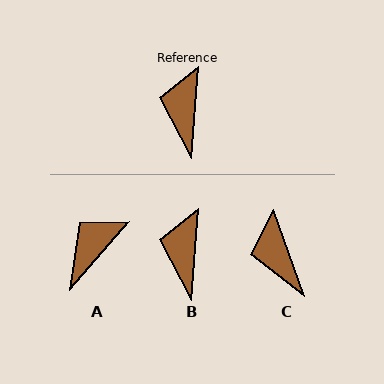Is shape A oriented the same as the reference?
No, it is off by about 36 degrees.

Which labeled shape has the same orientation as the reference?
B.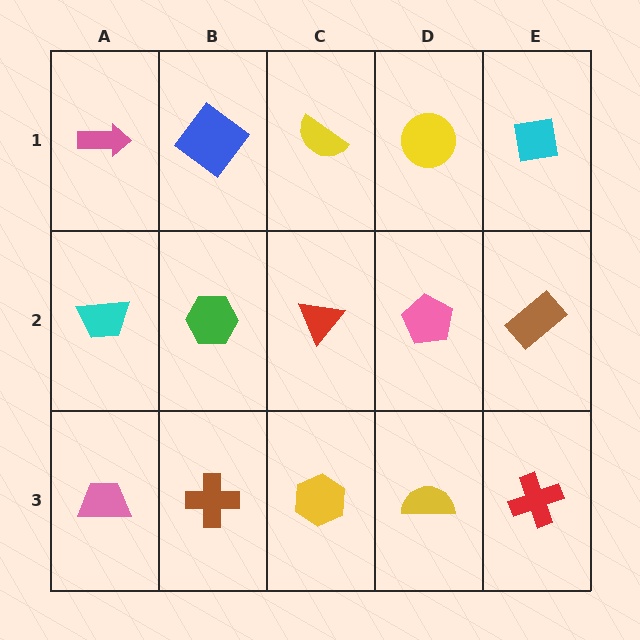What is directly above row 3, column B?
A green hexagon.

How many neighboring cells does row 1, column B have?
3.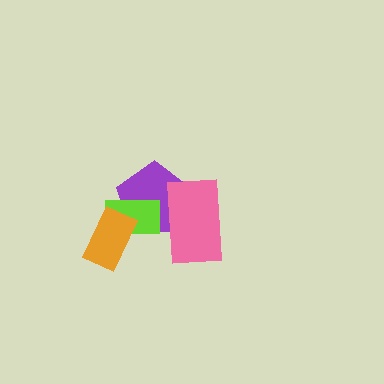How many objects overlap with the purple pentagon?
3 objects overlap with the purple pentagon.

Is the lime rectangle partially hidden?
Yes, it is partially covered by another shape.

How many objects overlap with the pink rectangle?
1 object overlaps with the pink rectangle.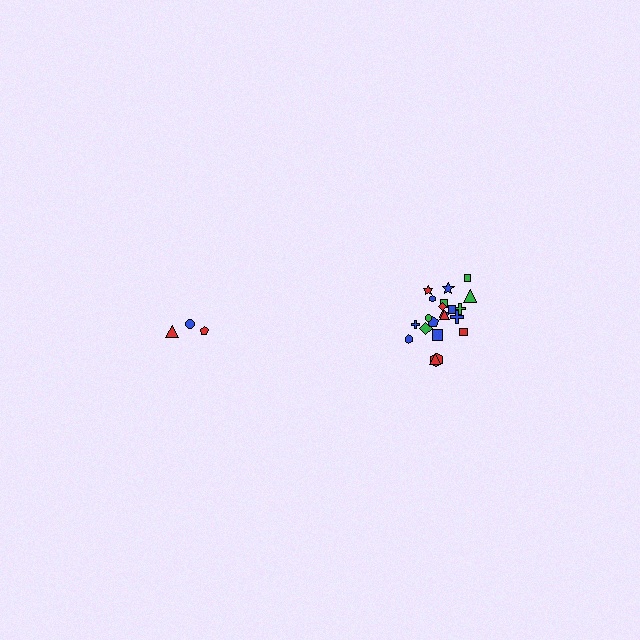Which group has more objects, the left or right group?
The right group.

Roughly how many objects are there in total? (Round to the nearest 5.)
Roughly 25 objects in total.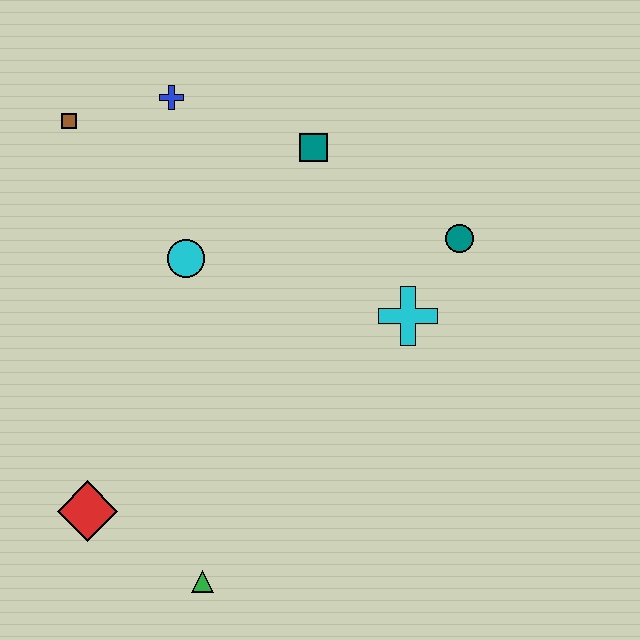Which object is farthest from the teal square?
The green triangle is farthest from the teal square.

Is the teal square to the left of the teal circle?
Yes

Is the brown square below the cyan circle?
No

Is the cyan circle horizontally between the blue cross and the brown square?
No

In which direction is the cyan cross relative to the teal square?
The cyan cross is below the teal square.